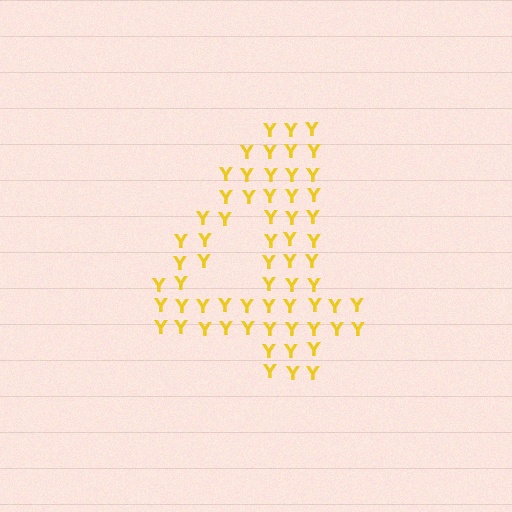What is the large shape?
The large shape is the digit 4.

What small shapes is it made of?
It is made of small letter Y's.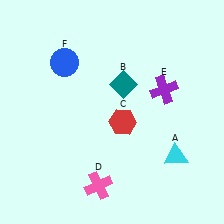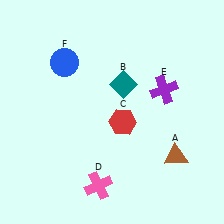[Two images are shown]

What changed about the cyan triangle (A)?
In Image 1, A is cyan. In Image 2, it changed to brown.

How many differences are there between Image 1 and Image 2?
There is 1 difference between the two images.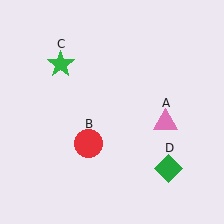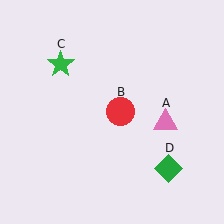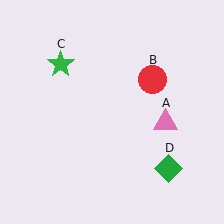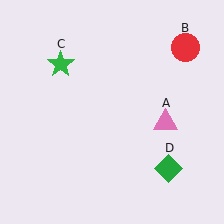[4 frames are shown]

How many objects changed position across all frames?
1 object changed position: red circle (object B).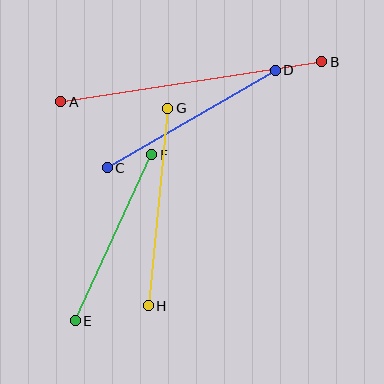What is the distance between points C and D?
The distance is approximately 194 pixels.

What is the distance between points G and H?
The distance is approximately 198 pixels.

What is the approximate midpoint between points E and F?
The midpoint is at approximately (113, 238) pixels.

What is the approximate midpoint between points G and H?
The midpoint is at approximately (158, 207) pixels.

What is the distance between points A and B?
The distance is approximately 264 pixels.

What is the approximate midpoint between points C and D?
The midpoint is at approximately (191, 119) pixels.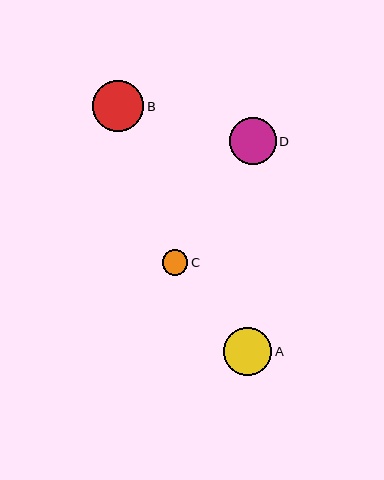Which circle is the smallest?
Circle C is the smallest with a size of approximately 25 pixels.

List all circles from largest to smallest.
From largest to smallest: B, A, D, C.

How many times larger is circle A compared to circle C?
Circle A is approximately 1.9 times the size of circle C.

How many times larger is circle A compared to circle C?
Circle A is approximately 1.9 times the size of circle C.